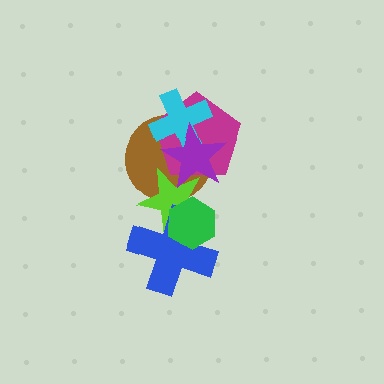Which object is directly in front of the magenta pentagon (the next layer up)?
The cyan cross is directly in front of the magenta pentagon.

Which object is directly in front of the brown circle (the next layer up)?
The magenta pentagon is directly in front of the brown circle.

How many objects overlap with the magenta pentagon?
4 objects overlap with the magenta pentagon.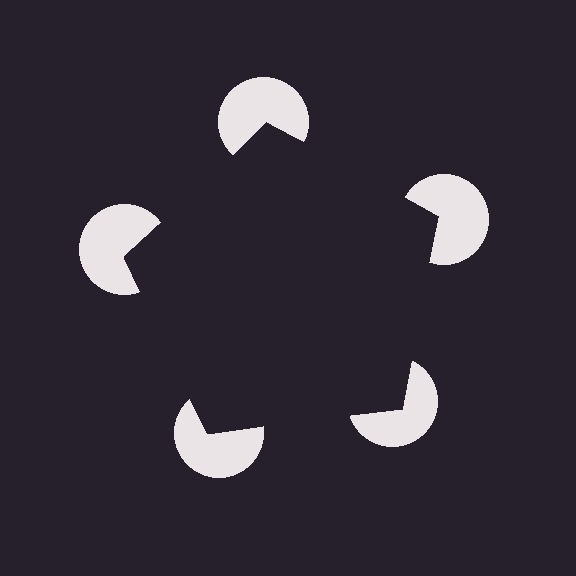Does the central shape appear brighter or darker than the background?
It typically appears slightly darker than the background, even though no actual brightness change is drawn.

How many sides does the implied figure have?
5 sides.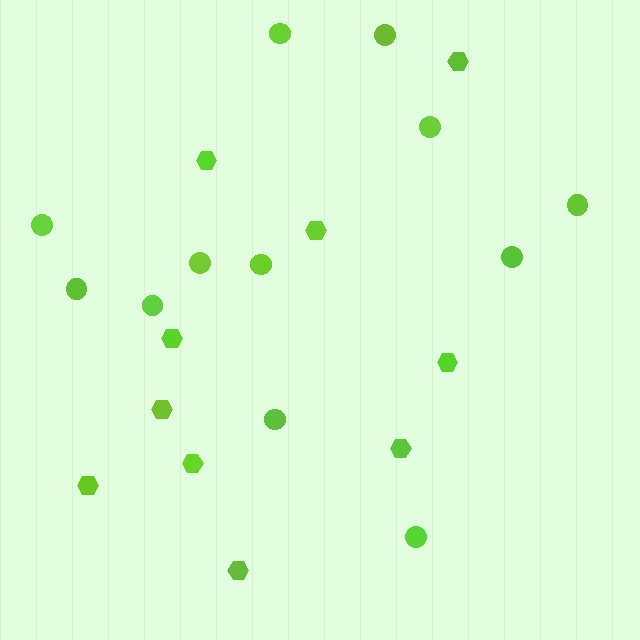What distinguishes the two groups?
There are 2 groups: one group of circles (12) and one group of hexagons (10).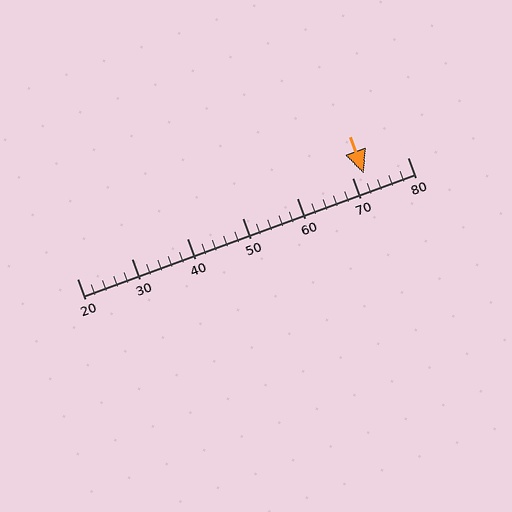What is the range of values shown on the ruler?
The ruler shows values from 20 to 80.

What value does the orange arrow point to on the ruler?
The orange arrow points to approximately 72.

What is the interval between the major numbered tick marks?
The major tick marks are spaced 10 units apart.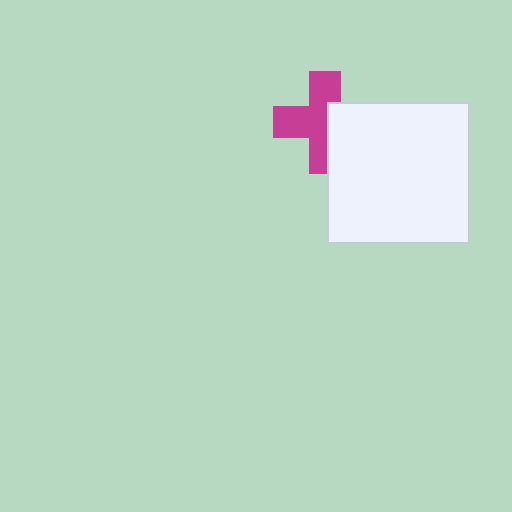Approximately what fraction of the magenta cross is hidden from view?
Roughly 39% of the magenta cross is hidden behind the white square.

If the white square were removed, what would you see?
You would see the complete magenta cross.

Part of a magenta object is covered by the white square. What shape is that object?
It is a cross.